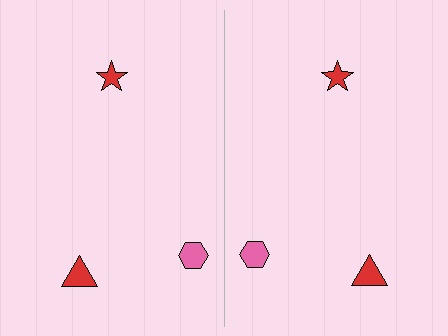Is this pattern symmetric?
Yes, this pattern has bilateral (reflection) symmetry.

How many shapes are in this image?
There are 6 shapes in this image.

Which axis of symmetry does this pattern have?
The pattern has a vertical axis of symmetry running through the center of the image.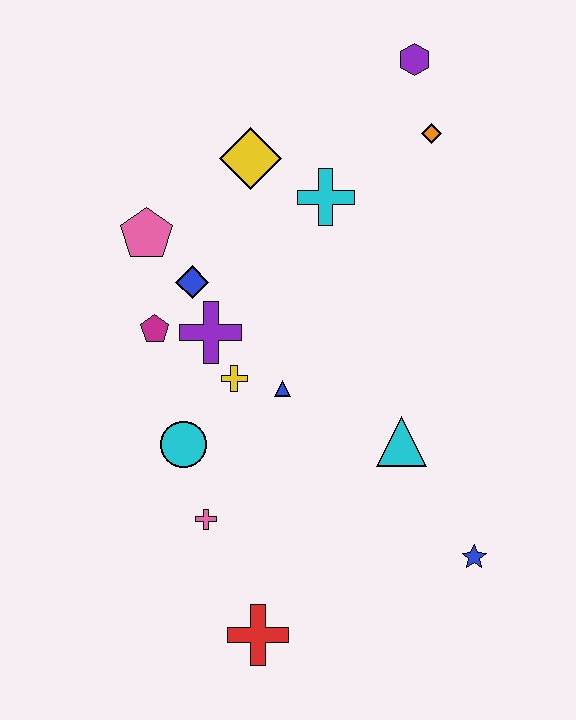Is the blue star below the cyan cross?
Yes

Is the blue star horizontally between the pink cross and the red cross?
No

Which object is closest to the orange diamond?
The purple hexagon is closest to the orange diamond.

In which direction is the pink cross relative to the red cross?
The pink cross is above the red cross.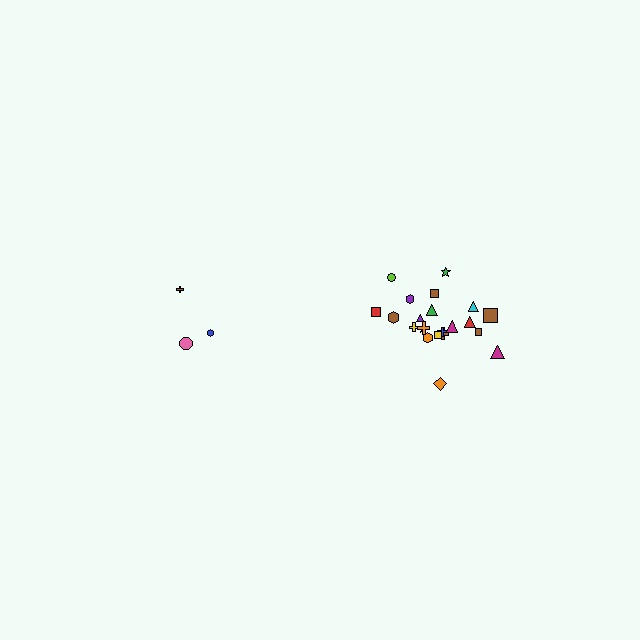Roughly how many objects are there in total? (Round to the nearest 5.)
Roughly 25 objects in total.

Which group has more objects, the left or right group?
The right group.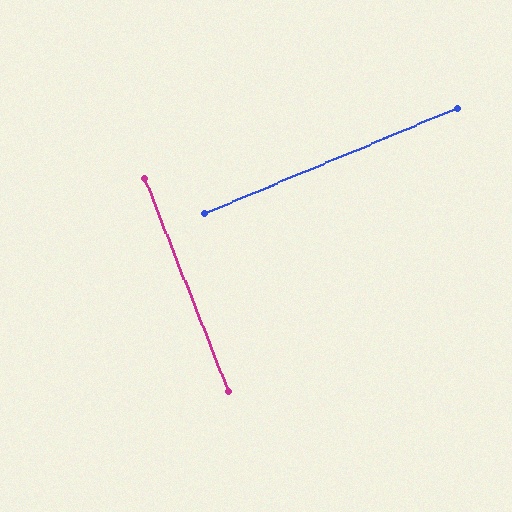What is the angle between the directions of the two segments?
Approximately 89 degrees.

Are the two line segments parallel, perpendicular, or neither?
Perpendicular — they meet at approximately 89°.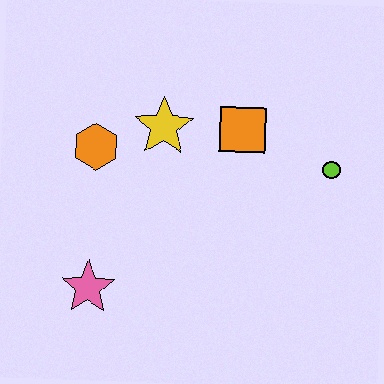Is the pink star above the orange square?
No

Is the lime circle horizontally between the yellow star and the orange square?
No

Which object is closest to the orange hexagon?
The yellow star is closest to the orange hexagon.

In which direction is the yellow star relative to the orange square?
The yellow star is to the left of the orange square.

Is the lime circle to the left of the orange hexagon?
No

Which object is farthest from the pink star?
The lime circle is farthest from the pink star.